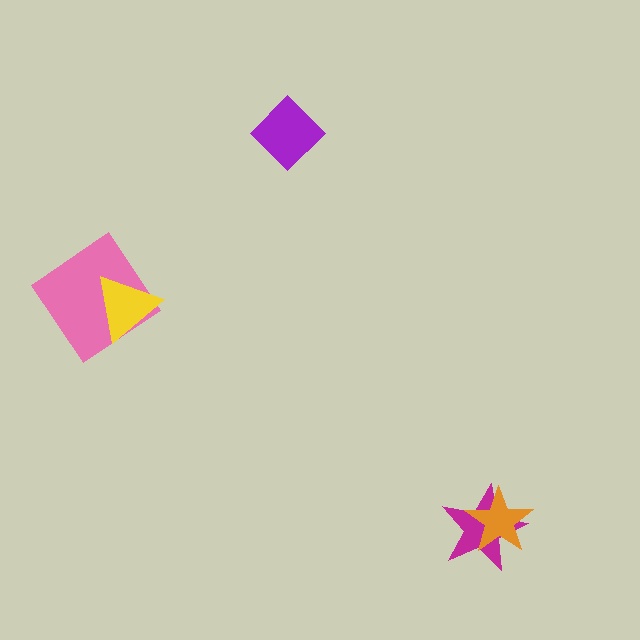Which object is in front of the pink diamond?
The yellow triangle is in front of the pink diamond.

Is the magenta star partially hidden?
Yes, it is partially covered by another shape.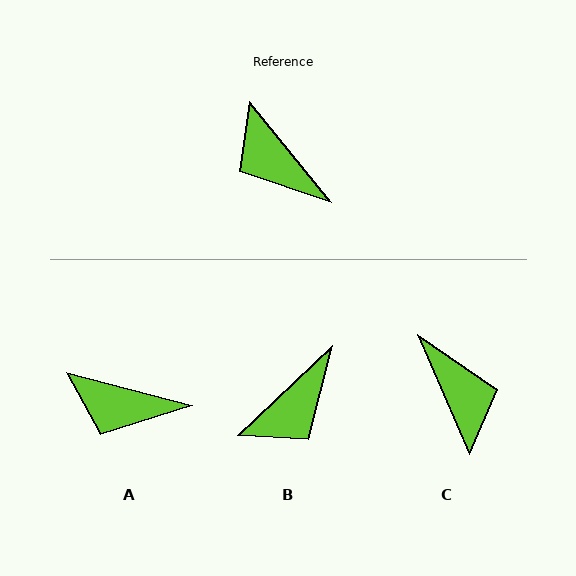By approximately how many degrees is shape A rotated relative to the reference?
Approximately 36 degrees counter-clockwise.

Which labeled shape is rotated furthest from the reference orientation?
C, about 164 degrees away.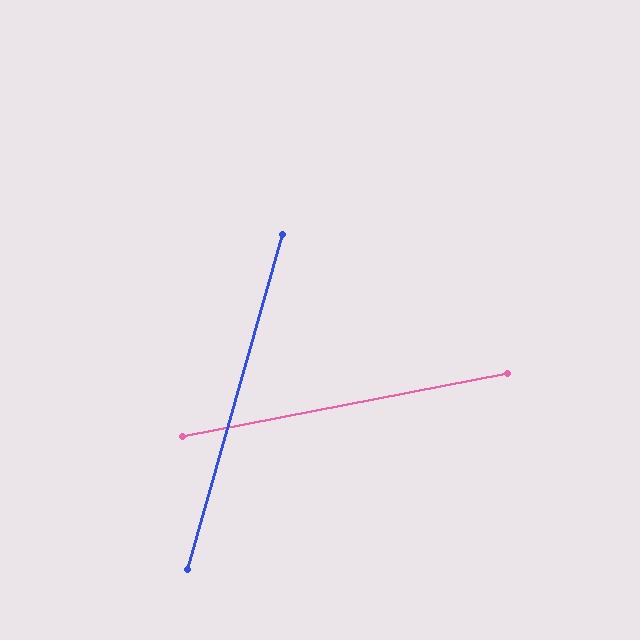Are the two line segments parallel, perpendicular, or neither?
Neither parallel nor perpendicular — they differ by about 63°.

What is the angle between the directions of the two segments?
Approximately 63 degrees.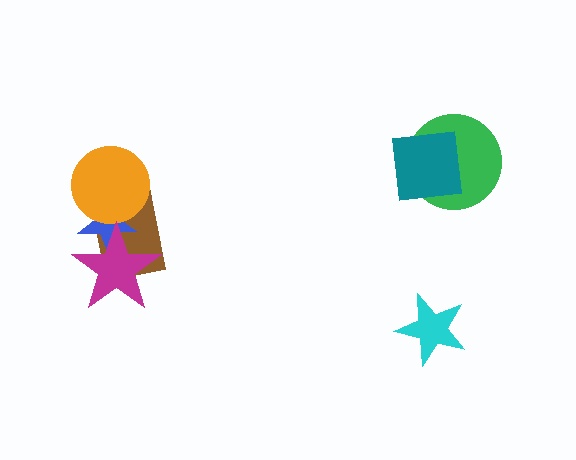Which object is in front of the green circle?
The teal square is in front of the green circle.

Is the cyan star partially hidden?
No, no other shape covers it.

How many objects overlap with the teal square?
1 object overlaps with the teal square.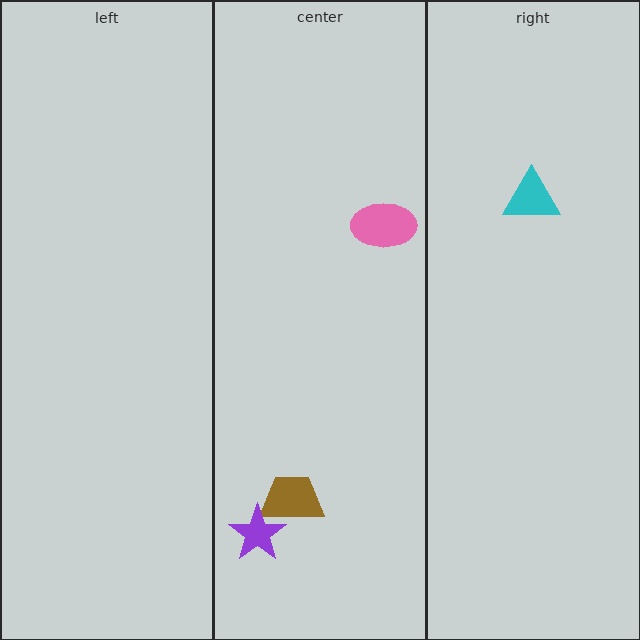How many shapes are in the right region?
1.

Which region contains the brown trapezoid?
The center region.